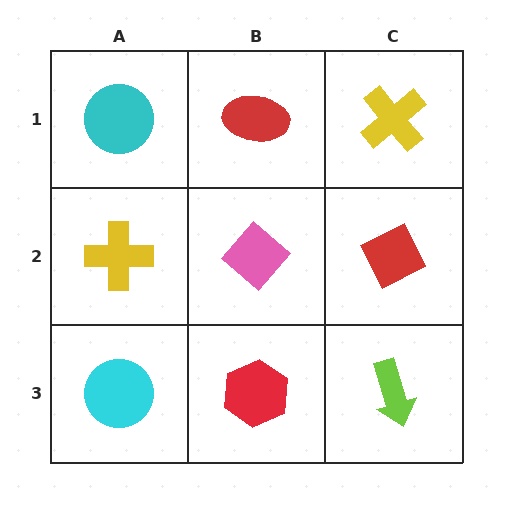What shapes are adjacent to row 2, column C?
A yellow cross (row 1, column C), a lime arrow (row 3, column C), a pink diamond (row 2, column B).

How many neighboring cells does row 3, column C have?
2.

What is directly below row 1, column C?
A red diamond.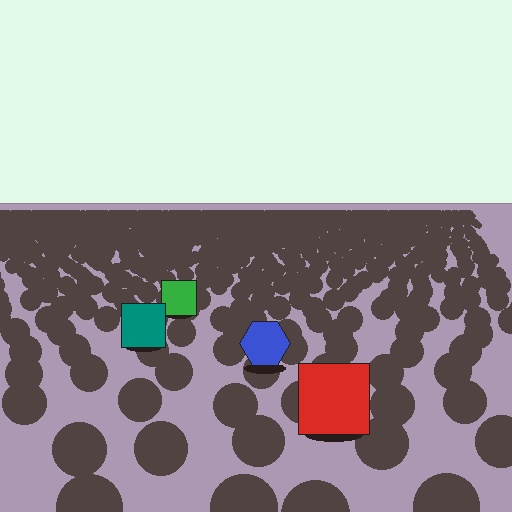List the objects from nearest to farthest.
From nearest to farthest: the red square, the blue hexagon, the teal square, the green square.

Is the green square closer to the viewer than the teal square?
No. The teal square is closer — you can tell from the texture gradient: the ground texture is coarser near it.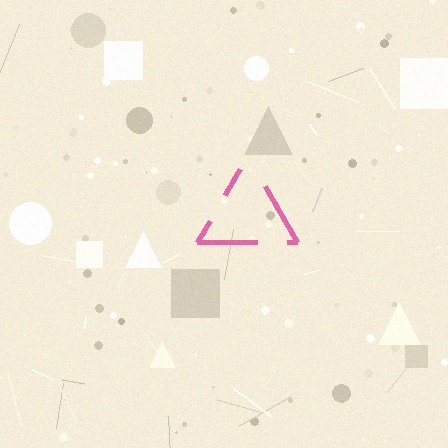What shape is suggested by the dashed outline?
The dashed outline suggests a triangle.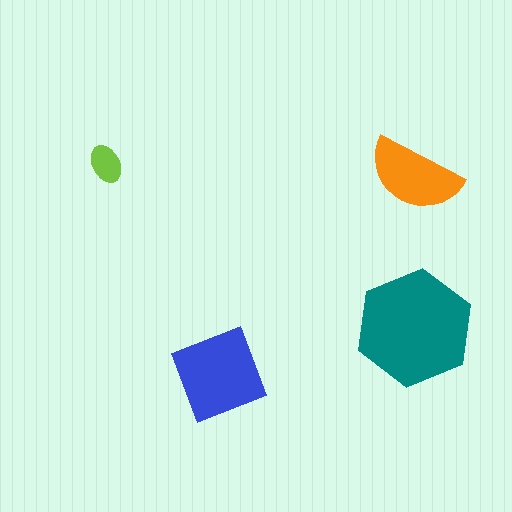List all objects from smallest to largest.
The lime ellipse, the orange semicircle, the blue diamond, the teal hexagon.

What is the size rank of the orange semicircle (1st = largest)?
3rd.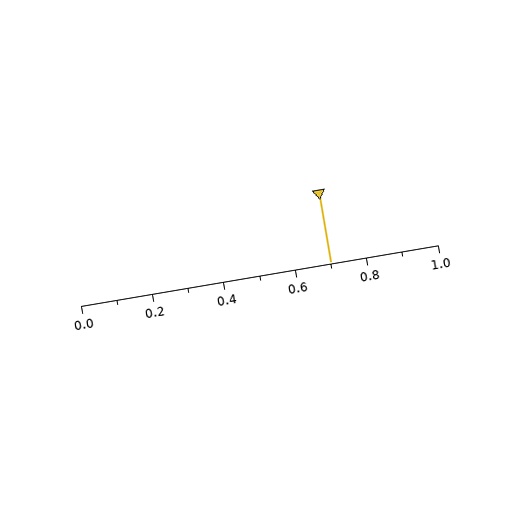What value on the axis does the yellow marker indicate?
The marker indicates approximately 0.7.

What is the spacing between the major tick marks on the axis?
The major ticks are spaced 0.2 apart.